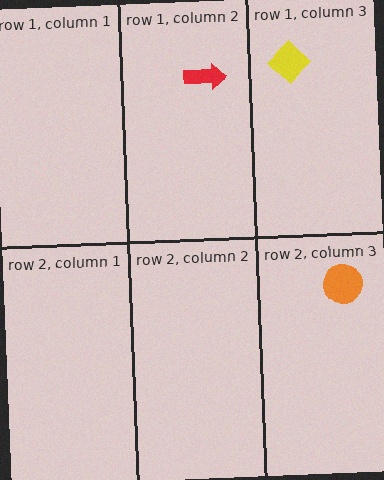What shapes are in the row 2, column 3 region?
The orange circle.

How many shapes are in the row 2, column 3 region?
1.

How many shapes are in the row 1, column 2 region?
1.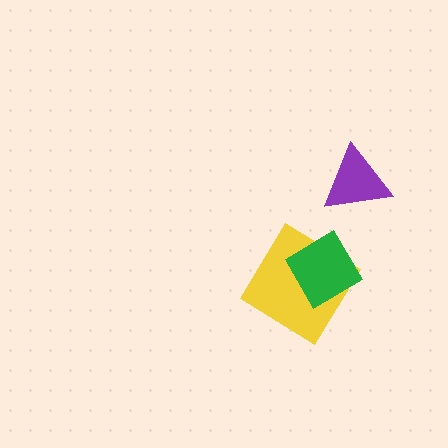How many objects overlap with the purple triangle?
0 objects overlap with the purple triangle.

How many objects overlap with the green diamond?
1 object overlaps with the green diamond.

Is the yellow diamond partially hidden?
Yes, it is partially covered by another shape.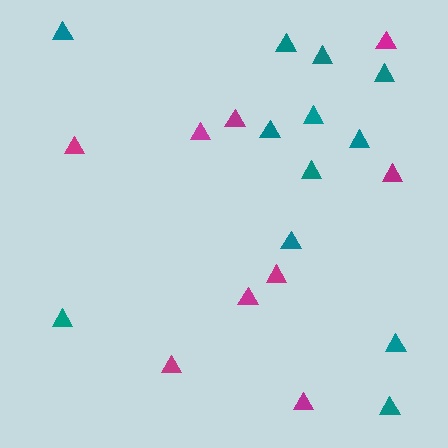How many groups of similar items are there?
There are 2 groups: one group of teal triangles (12) and one group of magenta triangles (9).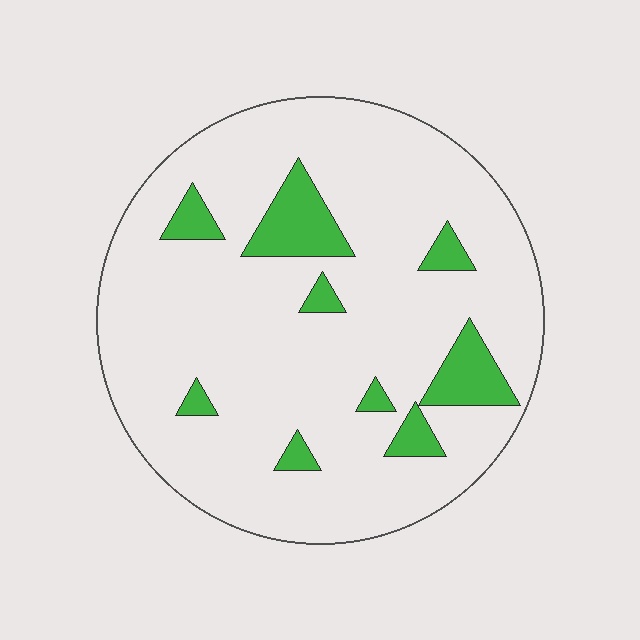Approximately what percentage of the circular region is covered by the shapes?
Approximately 10%.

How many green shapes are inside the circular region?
9.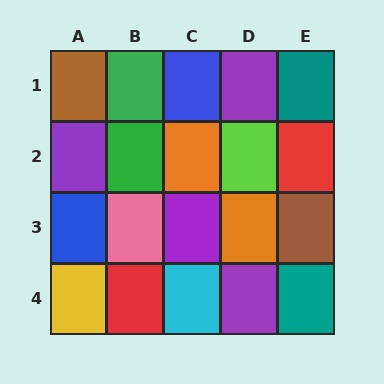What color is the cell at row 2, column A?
Purple.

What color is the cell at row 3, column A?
Blue.